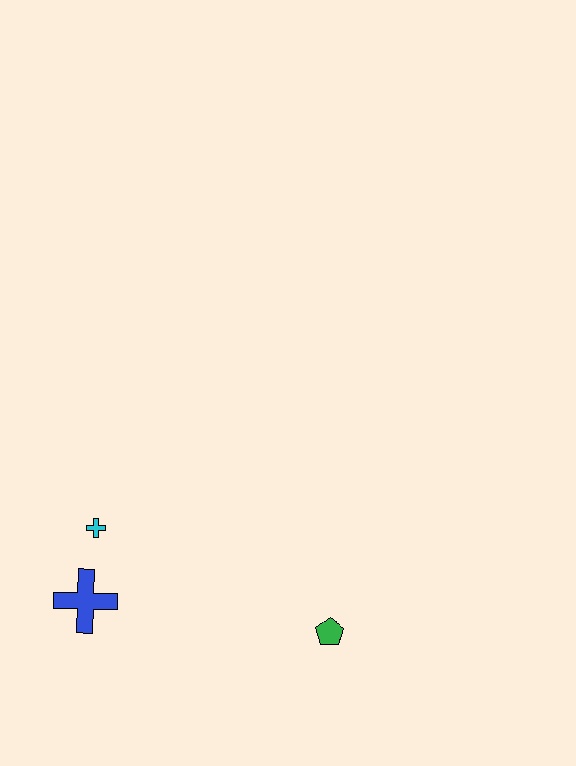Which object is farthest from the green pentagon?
The cyan cross is farthest from the green pentagon.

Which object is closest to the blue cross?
The cyan cross is closest to the blue cross.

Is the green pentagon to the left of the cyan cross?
No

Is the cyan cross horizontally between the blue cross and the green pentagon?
Yes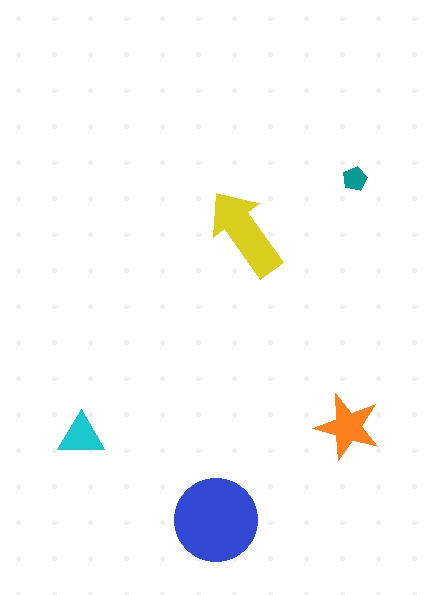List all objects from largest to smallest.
The blue circle, the yellow arrow, the orange star, the cyan triangle, the teal pentagon.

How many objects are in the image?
There are 5 objects in the image.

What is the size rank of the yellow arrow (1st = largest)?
2nd.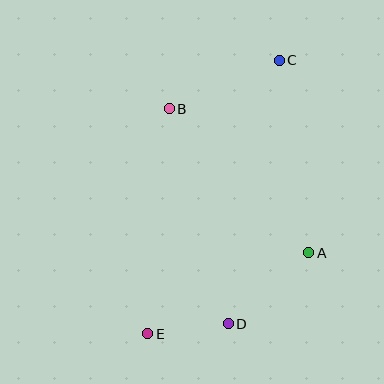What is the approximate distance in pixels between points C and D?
The distance between C and D is approximately 268 pixels.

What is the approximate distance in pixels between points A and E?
The distance between A and E is approximately 180 pixels.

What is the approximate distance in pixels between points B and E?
The distance between B and E is approximately 226 pixels.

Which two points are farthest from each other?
Points C and E are farthest from each other.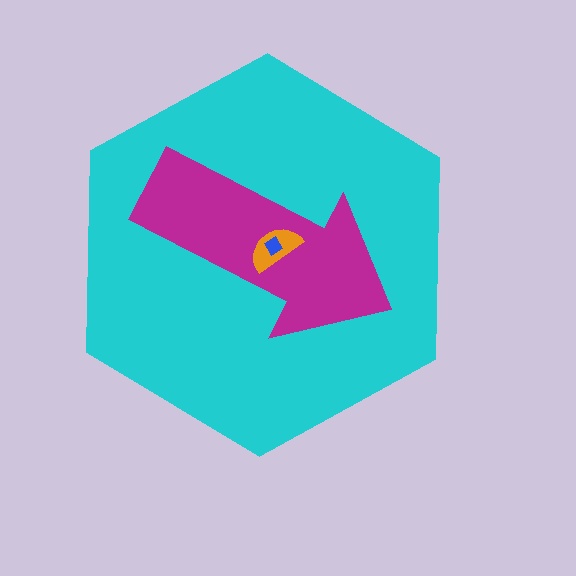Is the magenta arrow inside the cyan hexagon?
Yes.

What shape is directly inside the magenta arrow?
The orange semicircle.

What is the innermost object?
The blue diamond.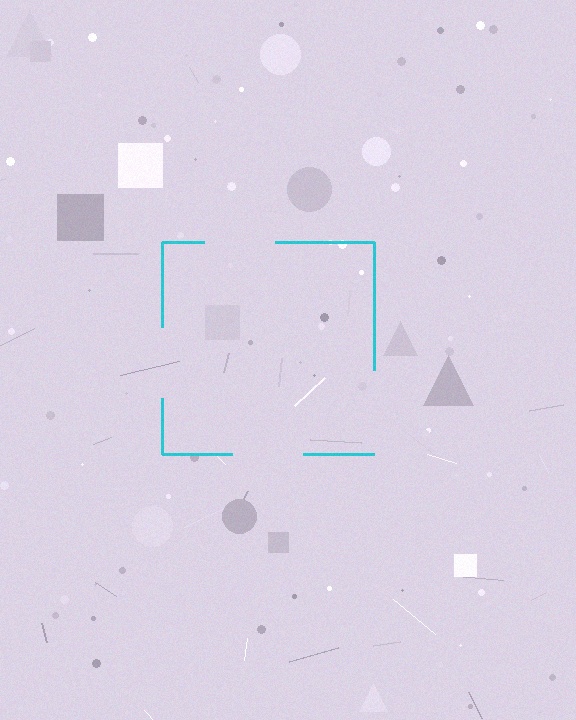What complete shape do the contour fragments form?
The contour fragments form a square.